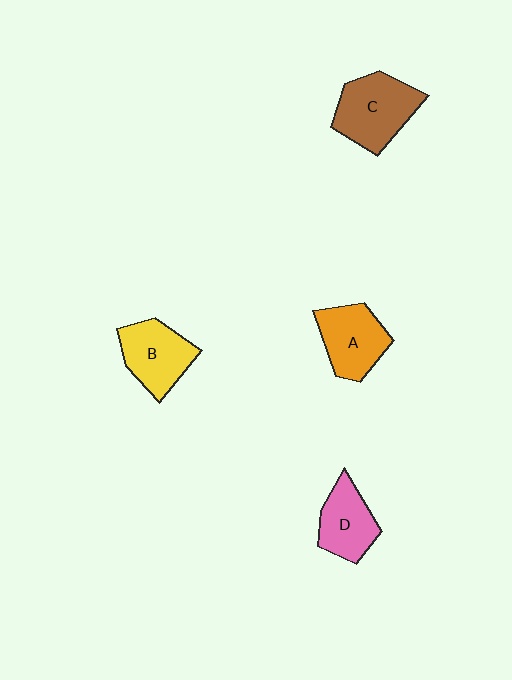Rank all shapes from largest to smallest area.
From largest to smallest: C (brown), B (yellow), A (orange), D (pink).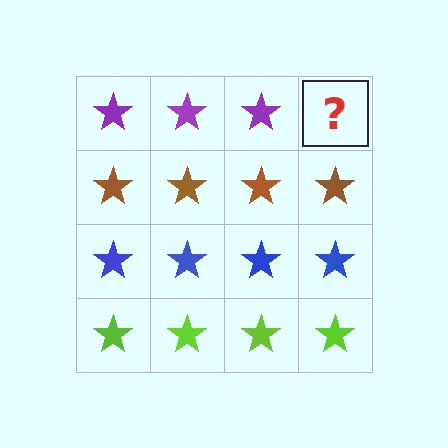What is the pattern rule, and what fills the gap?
The rule is that each row has a consistent color. The gap should be filled with a purple star.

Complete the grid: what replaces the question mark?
The question mark should be replaced with a purple star.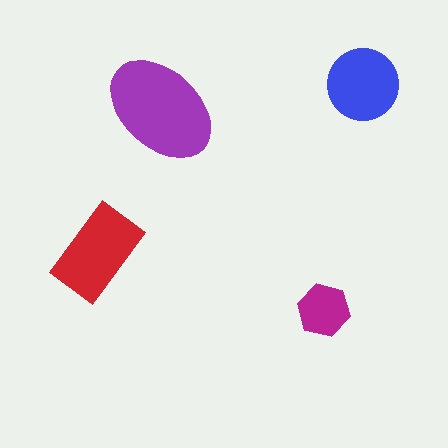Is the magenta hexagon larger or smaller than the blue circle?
Smaller.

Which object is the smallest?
The magenta hexagon.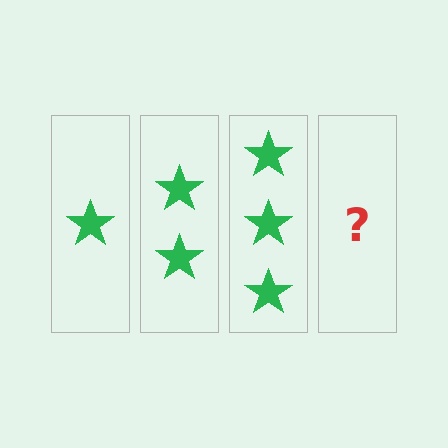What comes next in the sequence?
The next element should be 4 stars.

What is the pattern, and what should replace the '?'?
The pattern is that each step adds one more star. The '?' should be 4 stars.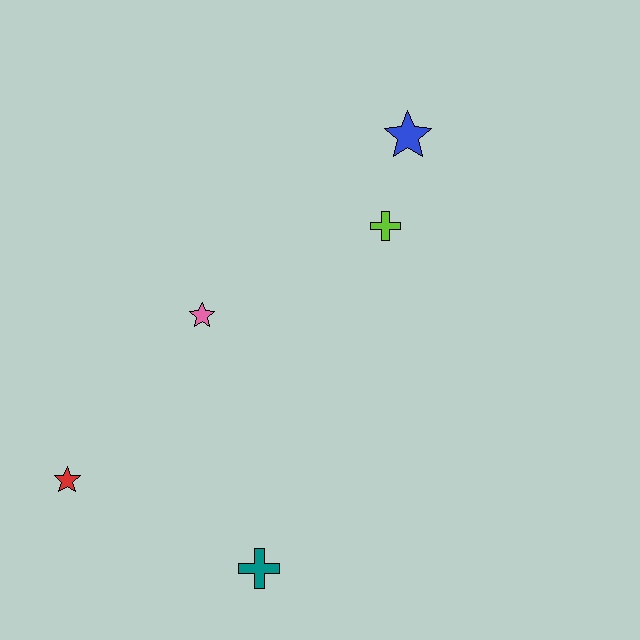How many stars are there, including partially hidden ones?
There are 3 stars.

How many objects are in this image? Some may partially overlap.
There are 5 objects.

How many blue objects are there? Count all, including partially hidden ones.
There is 1 blue object.